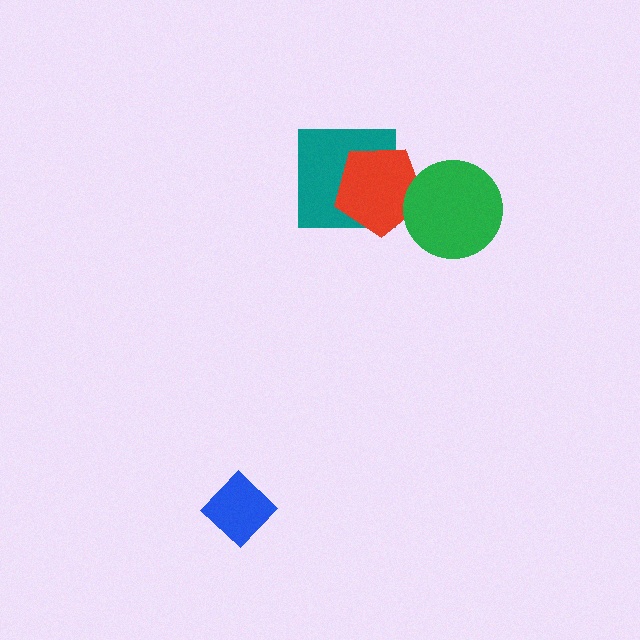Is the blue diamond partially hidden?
No, no other shape covers it.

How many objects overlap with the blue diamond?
0 objects overlap with the blue diamond.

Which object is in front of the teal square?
The red pentagon is in front of the teal square.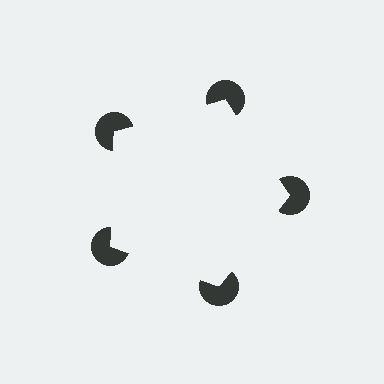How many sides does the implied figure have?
5 sides.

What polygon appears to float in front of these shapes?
An illusory pentagon — its edges are inferred from the aligned wedge cuts in the pac-man discs, not physically drawn.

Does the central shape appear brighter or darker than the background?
It typically appears slightly brighter than the background, even though no actual brightness change is drawn.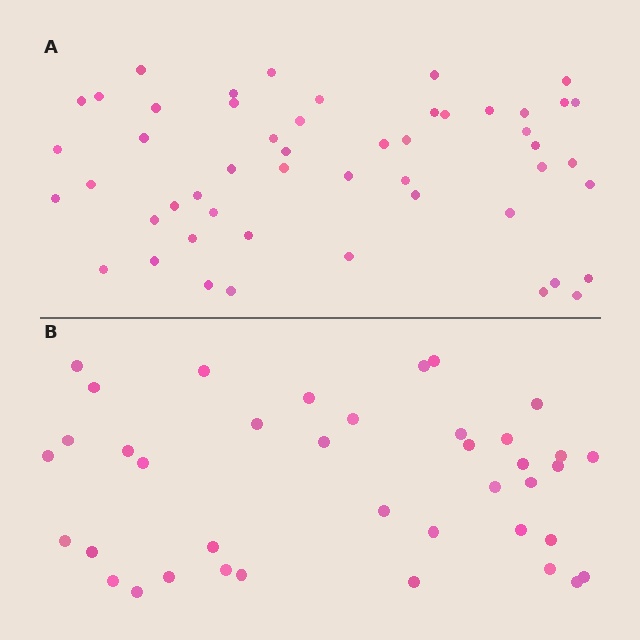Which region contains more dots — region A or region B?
Region A (the top region) has more dots.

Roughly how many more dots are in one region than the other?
Region A has roughly 12 or so more dots than region B.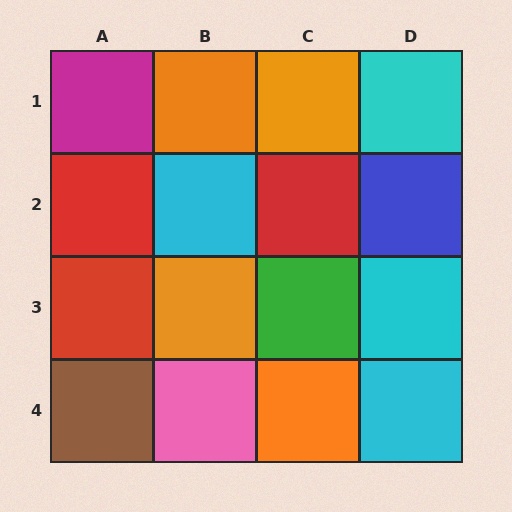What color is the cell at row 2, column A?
Red.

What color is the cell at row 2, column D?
Blue.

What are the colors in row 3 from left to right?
Red, orange, green, cyan.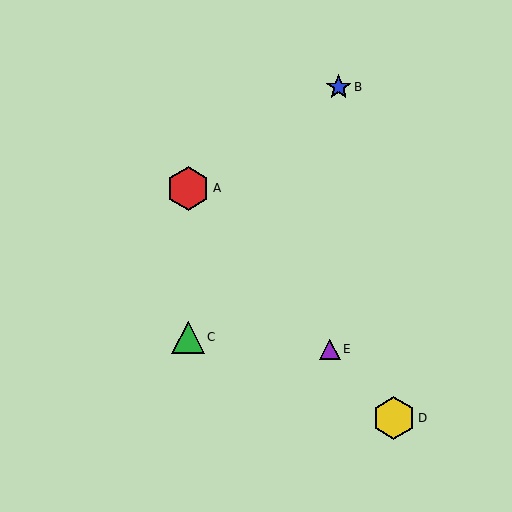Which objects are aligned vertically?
Objects A, C are aligned vertically.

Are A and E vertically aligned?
No, A is at x≈188 and E is at x≈330.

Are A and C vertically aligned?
Yes, both are at x≈188.